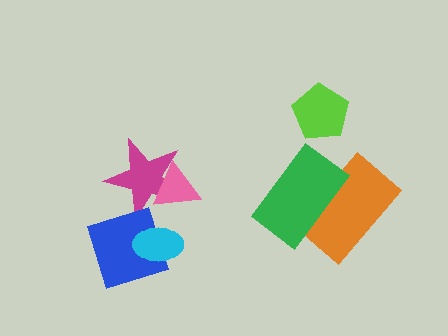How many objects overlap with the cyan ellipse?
1 object overlaps with the cyan ellipse.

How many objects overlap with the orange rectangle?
1 object overlaps with the orange rectangle.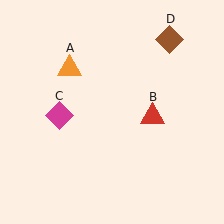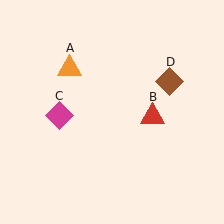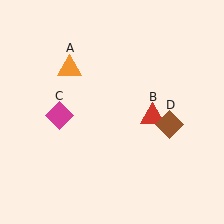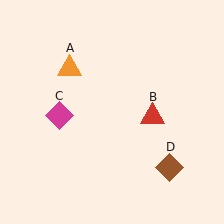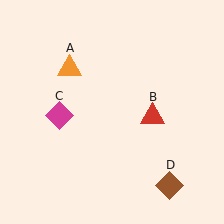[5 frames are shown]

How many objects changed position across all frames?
1 object changed position: brown diamond (object D).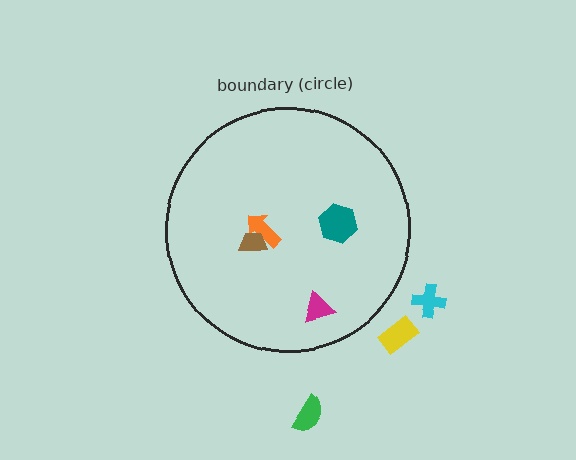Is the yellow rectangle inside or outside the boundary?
Outside.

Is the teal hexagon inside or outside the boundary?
Inside.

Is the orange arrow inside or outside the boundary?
Inside.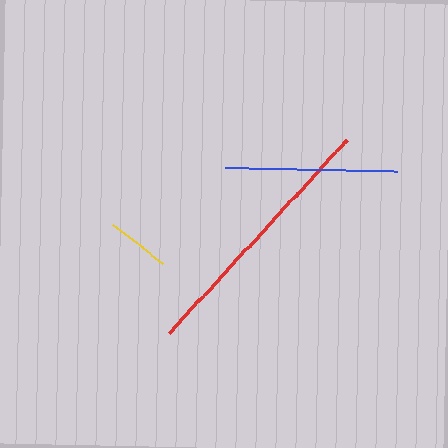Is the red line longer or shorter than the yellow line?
The red line is longer than the yellow line.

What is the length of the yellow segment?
The yellow segment is approximately 63 pixels long.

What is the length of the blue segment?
The blue segment is approximately 172 pixels long.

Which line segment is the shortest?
The yellow line is the shortest at approximately 63 pixels.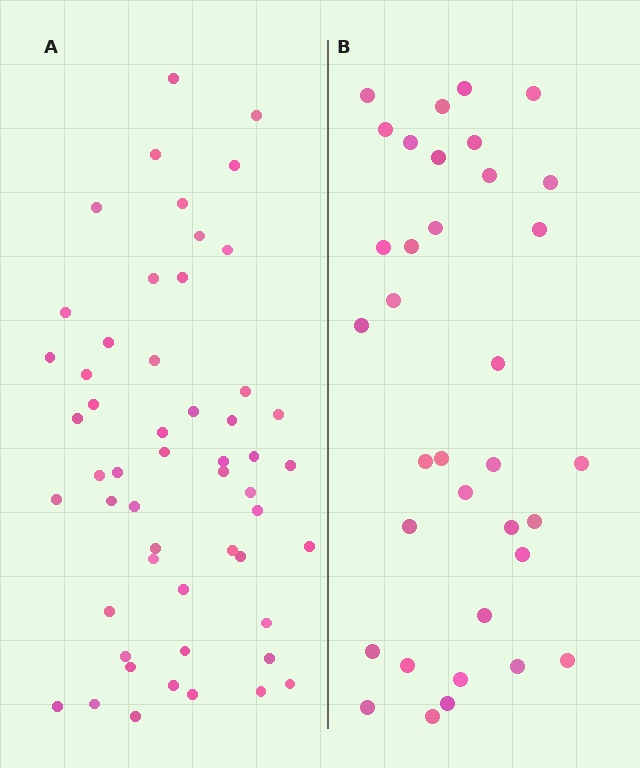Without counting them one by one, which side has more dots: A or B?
Region A (the left region) has more dots.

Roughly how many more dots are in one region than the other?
Region A has approximately 20 more dots than region B.